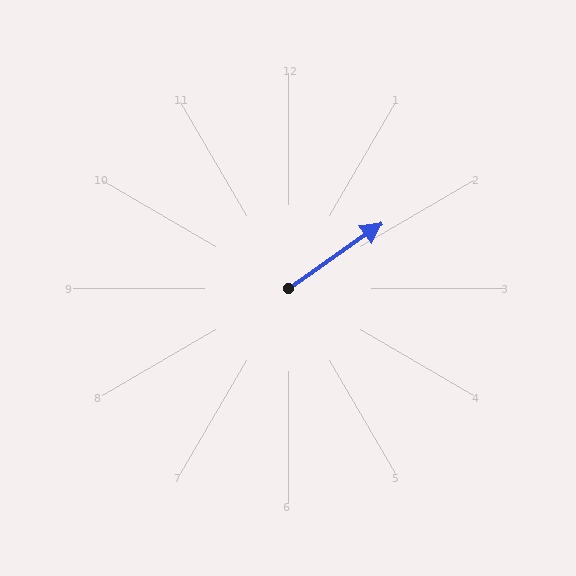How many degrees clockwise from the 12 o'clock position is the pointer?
Approximately 55 degrees.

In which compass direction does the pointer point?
Northeast.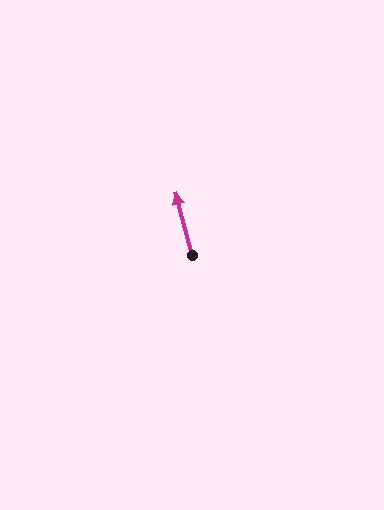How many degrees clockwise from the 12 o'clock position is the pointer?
Approximately 345 degrees.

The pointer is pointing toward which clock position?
Roughly 12 o'clock.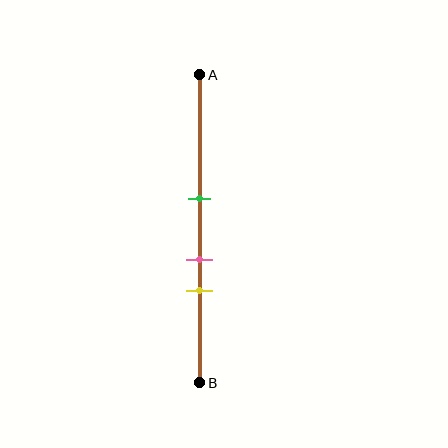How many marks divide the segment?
There are 3 marks dividing the segment.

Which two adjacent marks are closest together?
The pink and yellow marks are the closest adjacent pair.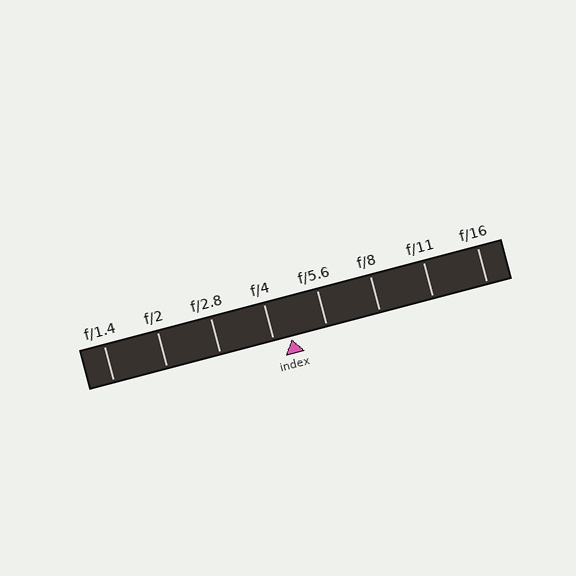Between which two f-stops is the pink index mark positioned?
The index mark is between f/4 and f/5.6.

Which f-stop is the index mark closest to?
The index mark is closest to f/4.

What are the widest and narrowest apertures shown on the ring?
The widest aperture shown is f/1.4 and the narrowest is f/16.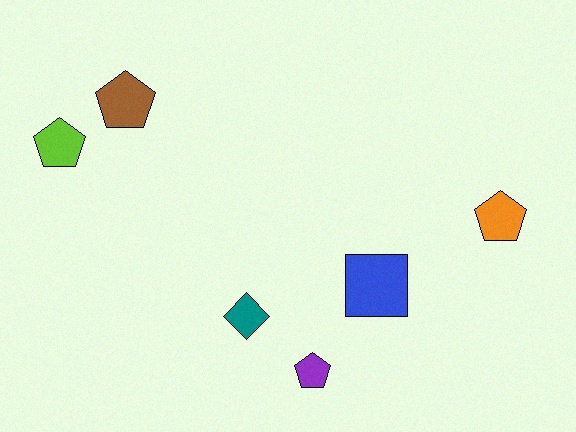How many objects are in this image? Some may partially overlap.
There are 6 objects.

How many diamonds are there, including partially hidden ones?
There is 1 diamond.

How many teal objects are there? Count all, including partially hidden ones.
There is 1 teal object.